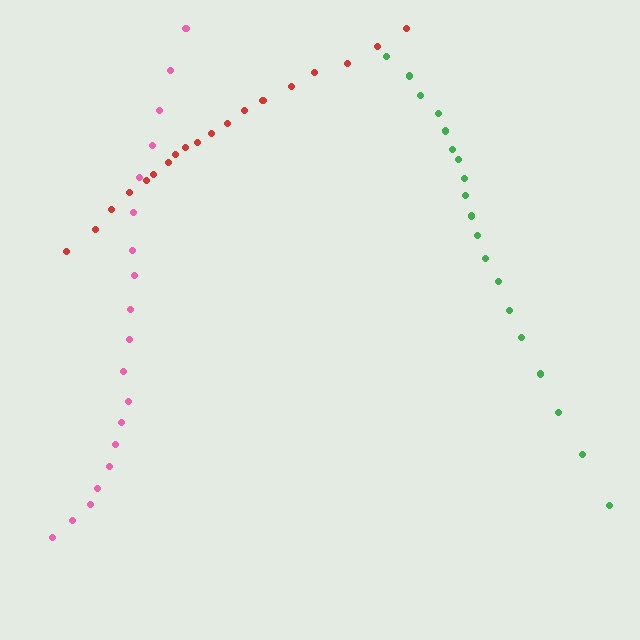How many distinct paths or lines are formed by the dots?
There are 3 distinct paths.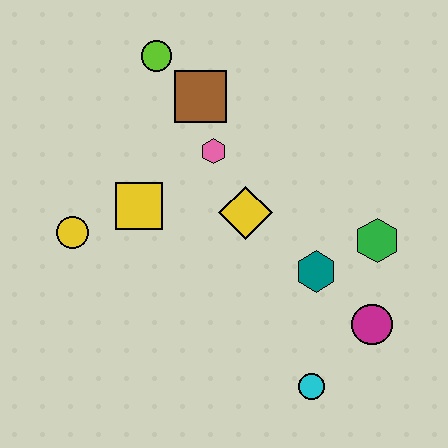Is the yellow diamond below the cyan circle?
No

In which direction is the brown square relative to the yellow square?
The brown square is above the yellow square.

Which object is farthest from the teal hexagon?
The lime circle is farthest from the teal hexagon.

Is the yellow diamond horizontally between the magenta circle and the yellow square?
Yes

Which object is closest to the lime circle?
The brown square is closest to the lime circle.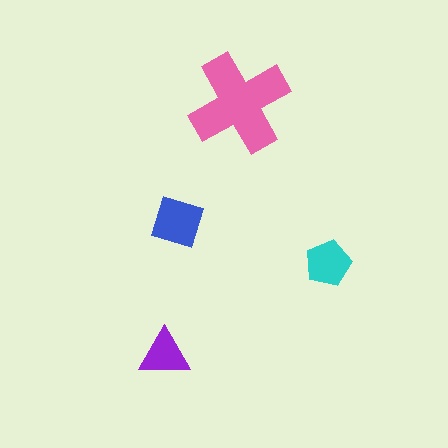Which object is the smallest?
The purple triangle.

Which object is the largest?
The pink cross.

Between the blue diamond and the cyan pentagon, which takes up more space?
The blue diamond.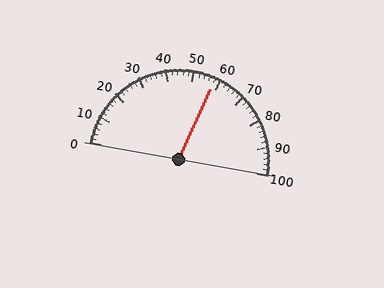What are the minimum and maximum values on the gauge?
The gauge ranges from 0 to 100.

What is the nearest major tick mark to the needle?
The nearest major tick mark is 60.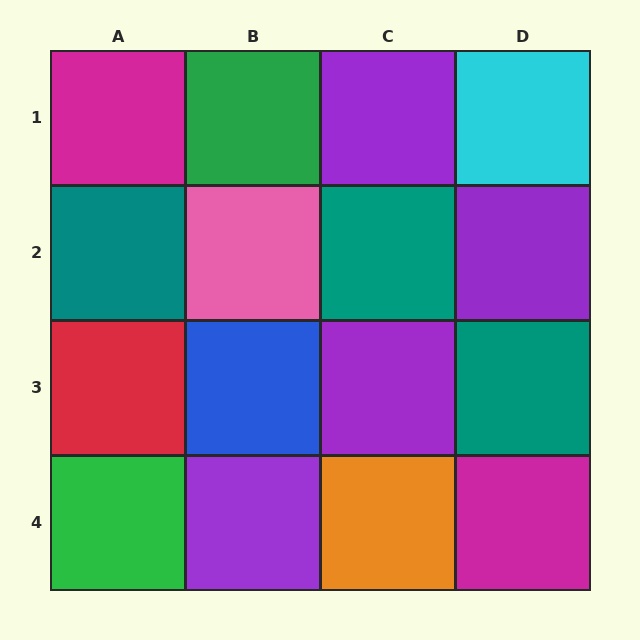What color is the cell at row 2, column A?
Teal.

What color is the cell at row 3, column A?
Red.